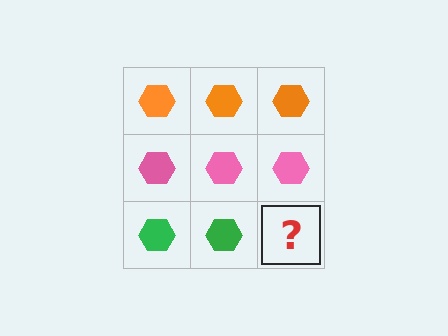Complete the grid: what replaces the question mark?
The question mark should be replaced with a green hexagon.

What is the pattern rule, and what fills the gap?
The rule is that each row has a consistent color. The gap should be filled with a green hexagon.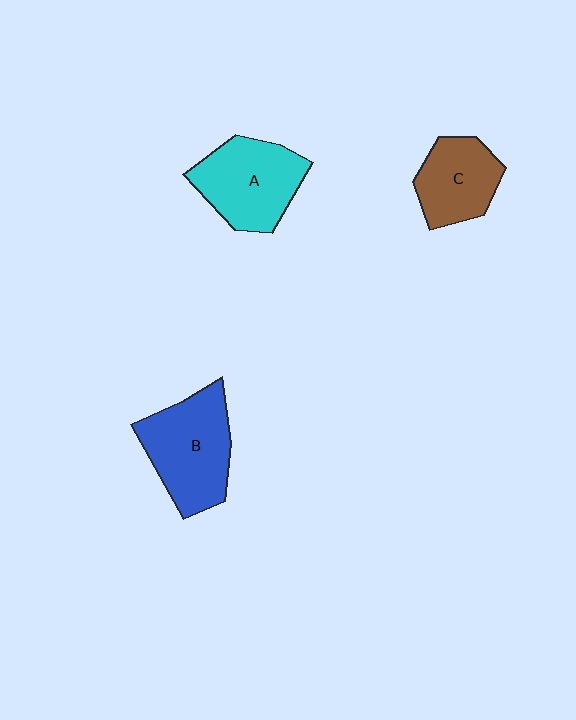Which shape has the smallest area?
Shape C (brown).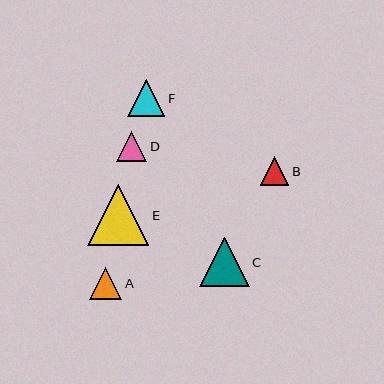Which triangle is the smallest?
Triangle B is the smallest with a size of approximately 28 pixels.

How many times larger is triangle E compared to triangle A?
Triangle E is approximately 1.9 times the size of triangle A.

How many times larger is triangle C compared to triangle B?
Triangle C is approximately 1.8 times the size of triangle B.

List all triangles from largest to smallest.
From largest to smallest: E, C, F, A, D, B.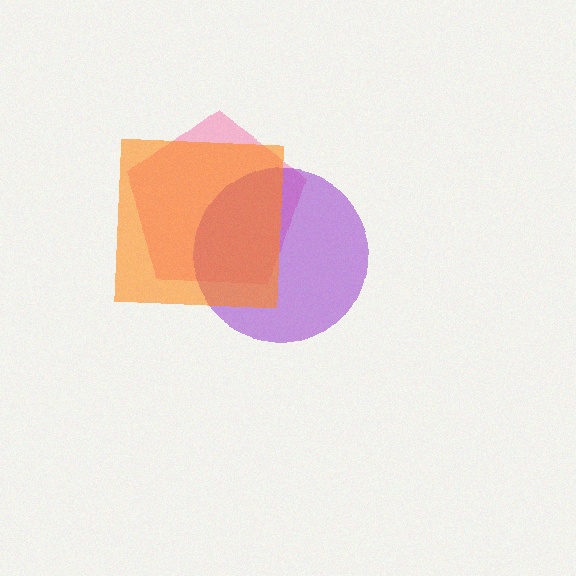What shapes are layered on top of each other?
The layered shapes are: a pink pentagon, a purple circle, an orange square.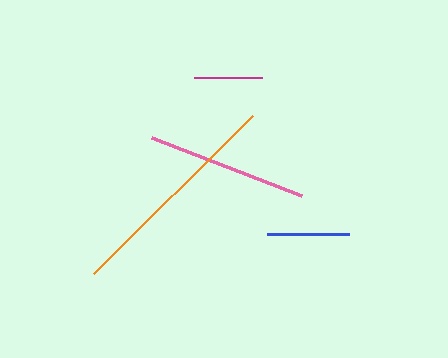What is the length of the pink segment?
The pink segment is approximately 160 pixels long.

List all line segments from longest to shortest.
From longest to shortest: orange, pink, blue, magenta.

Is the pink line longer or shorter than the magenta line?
The pink line is longer than the magenta line.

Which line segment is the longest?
The orange line is the longest at approximately 224 pixels.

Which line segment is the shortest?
The magenta line is the shortest at approximately 68 pixels.